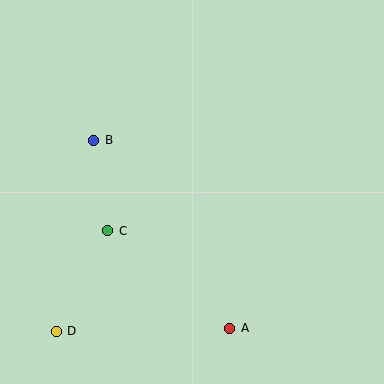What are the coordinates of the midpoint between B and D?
The midpoint between B and D is at (75, 236).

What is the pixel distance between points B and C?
The distance between B and C is 92 pixels.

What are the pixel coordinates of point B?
Point B is at (94, 140).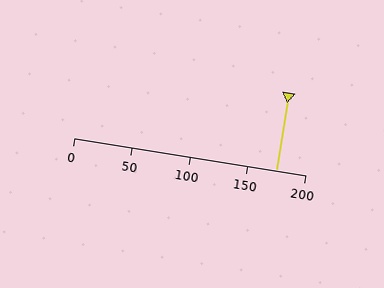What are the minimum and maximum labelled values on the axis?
The axis runs from 0 to 200.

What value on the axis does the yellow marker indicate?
The marker indicates approximately 175.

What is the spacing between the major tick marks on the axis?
The major ticks are spaced 50 apart.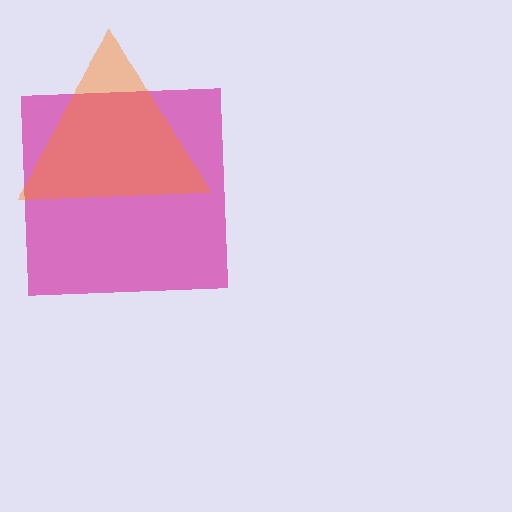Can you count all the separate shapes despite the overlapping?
Yes, there are 2 separate shapes.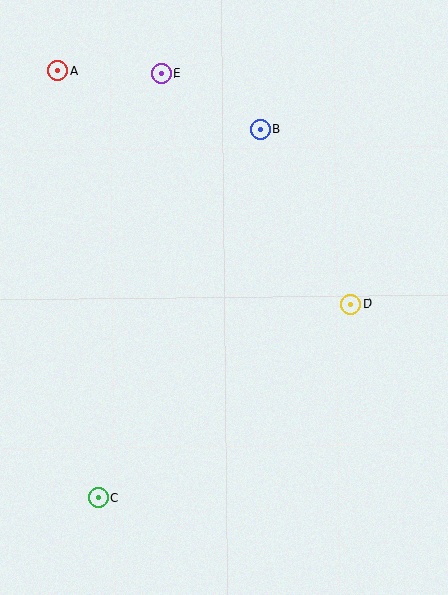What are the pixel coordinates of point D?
Point D is at (351, 304).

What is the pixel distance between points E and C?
The distance between E and C is 429 pixels.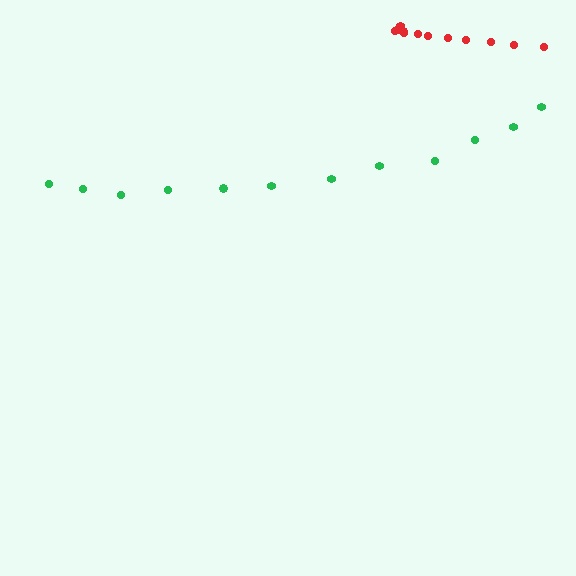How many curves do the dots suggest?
There are 2 distinct paths.